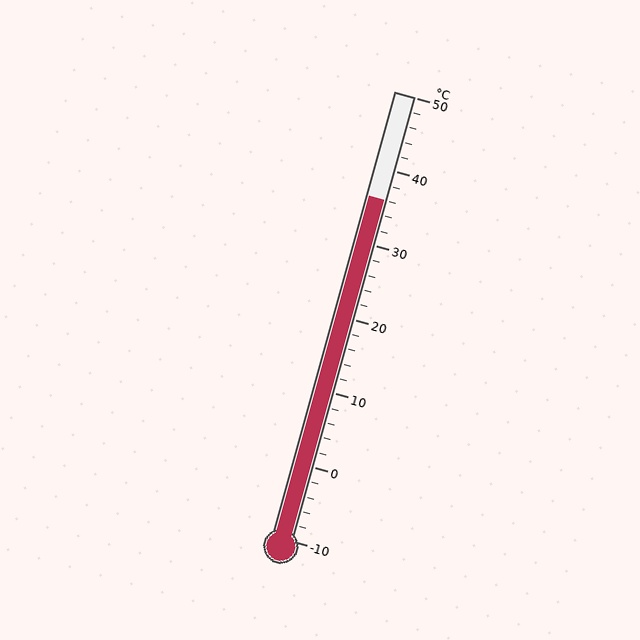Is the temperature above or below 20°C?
The temperature is above 20°C.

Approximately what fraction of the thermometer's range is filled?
The thermometer is filled to approximately 75% of its range.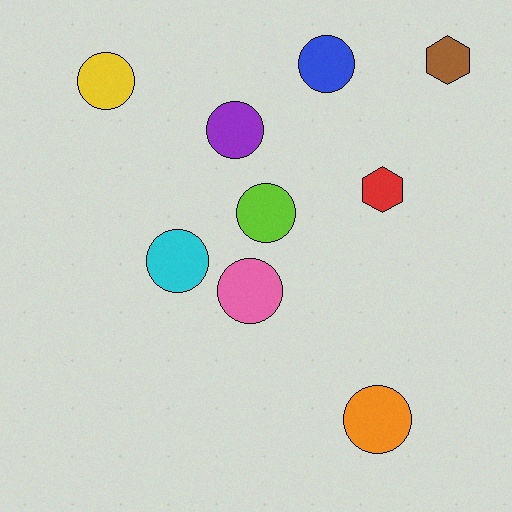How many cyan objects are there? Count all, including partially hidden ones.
There is 1 cyan object.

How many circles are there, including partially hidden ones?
There are 7 circles.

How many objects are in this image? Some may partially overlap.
There are 9 objects.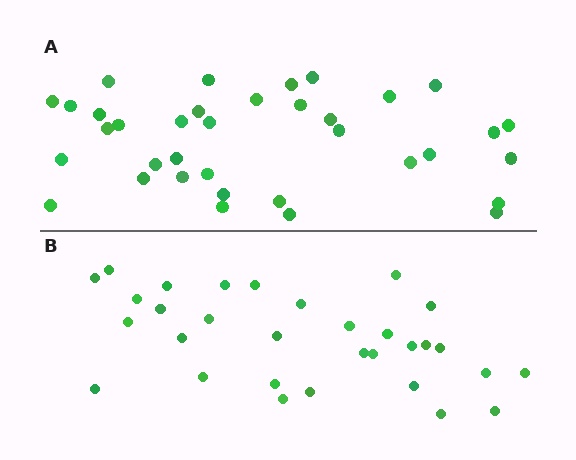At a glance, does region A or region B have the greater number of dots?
Region A (the top region) has more dots.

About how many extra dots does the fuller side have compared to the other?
Region A has about 5 more dots than region B.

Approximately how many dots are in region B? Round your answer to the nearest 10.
About 30 dots. (The exact count is 31, which rounds to 30.)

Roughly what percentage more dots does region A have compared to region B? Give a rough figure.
About 15% more.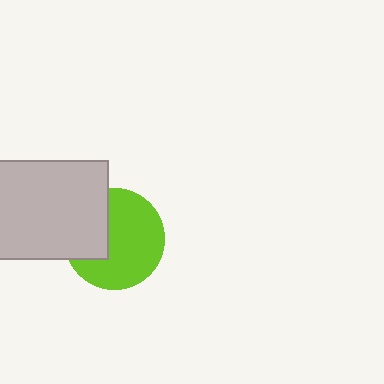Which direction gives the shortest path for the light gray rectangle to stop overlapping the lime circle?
Moving left gives the shortest separation.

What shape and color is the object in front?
The object in front is a light gray rectangle.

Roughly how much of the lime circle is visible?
Most of it is visible (roughly 67%).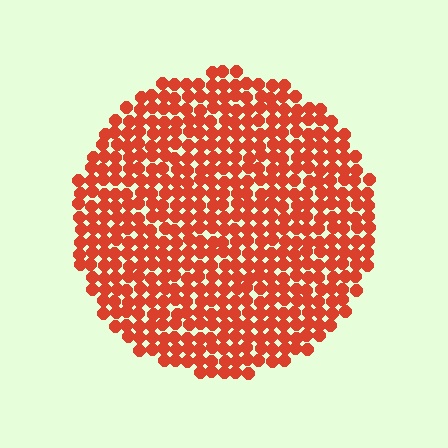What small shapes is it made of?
It is made of small circles.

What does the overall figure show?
The overall figure shows a circle.